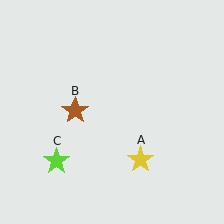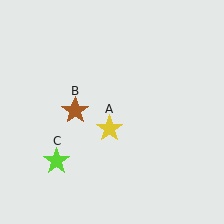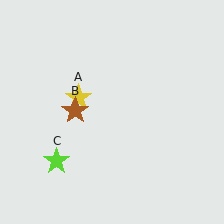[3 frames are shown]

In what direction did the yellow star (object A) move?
The yellow star (object A) moved up and to the left.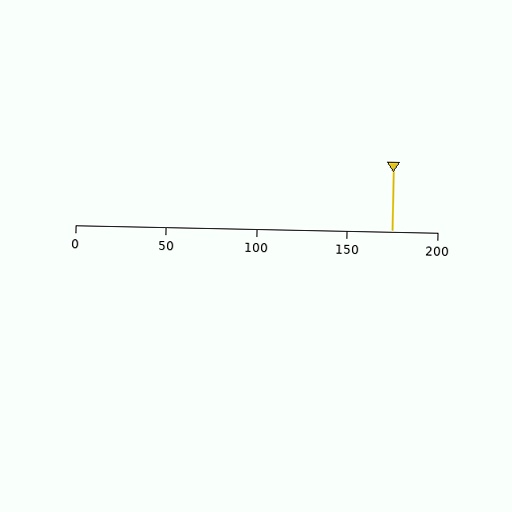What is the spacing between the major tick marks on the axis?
The major ticks are spaced 50 apart.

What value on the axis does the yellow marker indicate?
The marker indicates approximately 175.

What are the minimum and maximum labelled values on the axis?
The axis runs from 0 to 200.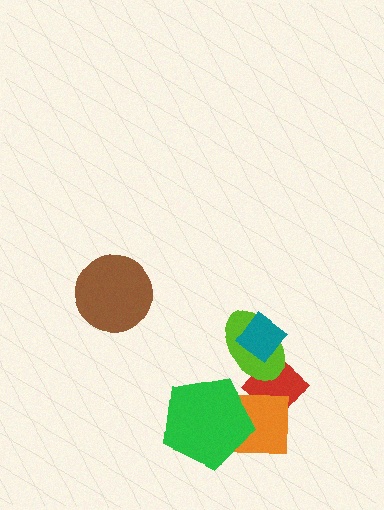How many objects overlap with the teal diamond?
2 objects overlap with the teal diamond.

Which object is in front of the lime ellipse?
The teal diamond is in front of the lime ellipse.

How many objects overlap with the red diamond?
3 objects overlap with the red diamond.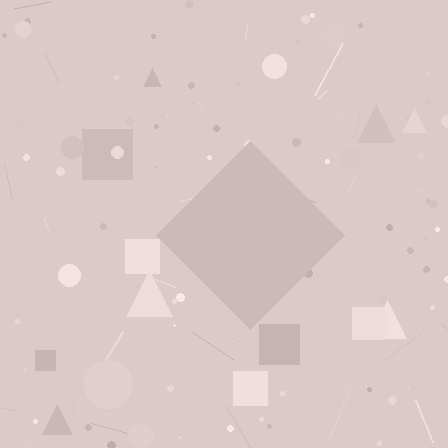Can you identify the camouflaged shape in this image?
The camouflaged shape is a diamond.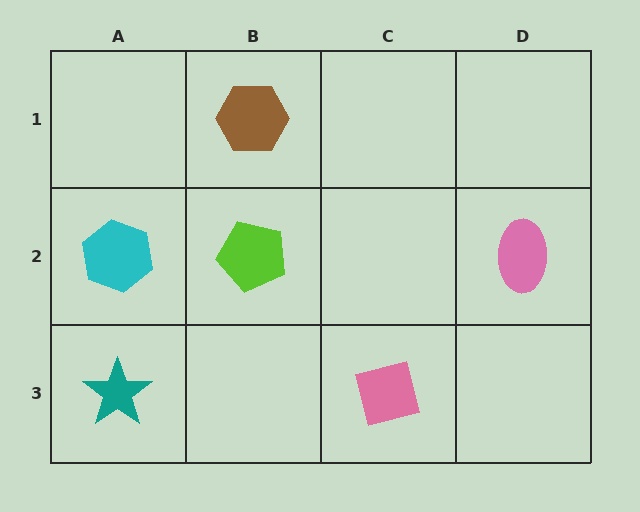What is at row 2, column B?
A lime pentagon.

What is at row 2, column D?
A pink ellipse.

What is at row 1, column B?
A brown hexagon.